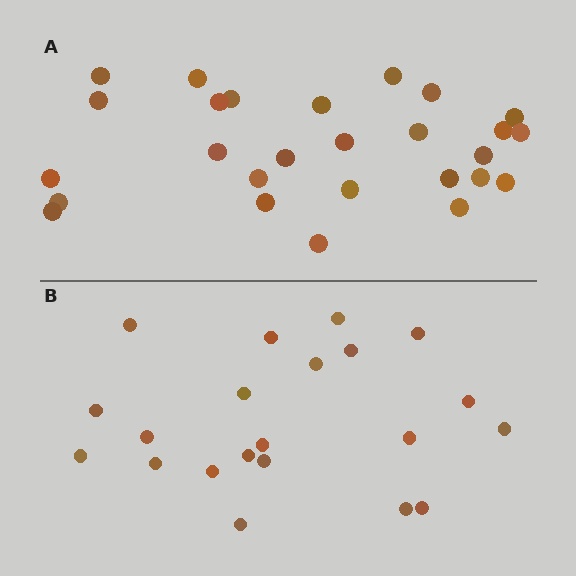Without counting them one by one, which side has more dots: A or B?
Region A (the top region) has more dots.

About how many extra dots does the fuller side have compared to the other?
Region A has about 6 more dots than region B.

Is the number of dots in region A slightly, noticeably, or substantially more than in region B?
Region A has noticeably more, but not dramatically so. The ratio is roughly 1.3 to 1.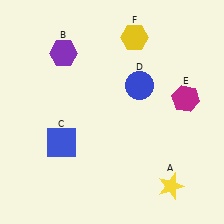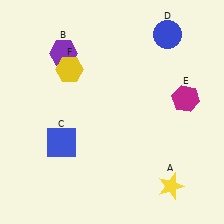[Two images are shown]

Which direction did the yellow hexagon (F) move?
The yellow hexagon (F) moved left.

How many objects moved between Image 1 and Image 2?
2 objects moved between the two images.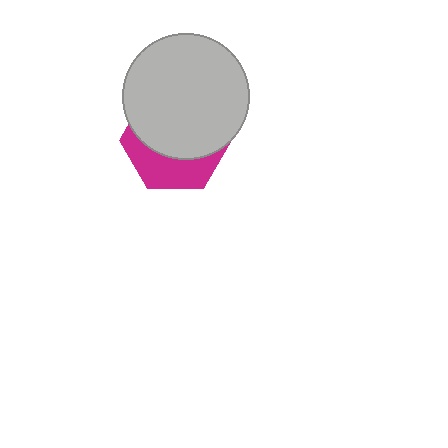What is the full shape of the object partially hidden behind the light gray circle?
The partially hidden object is a magenta hexagon.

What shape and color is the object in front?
The object in front is a light gray circle.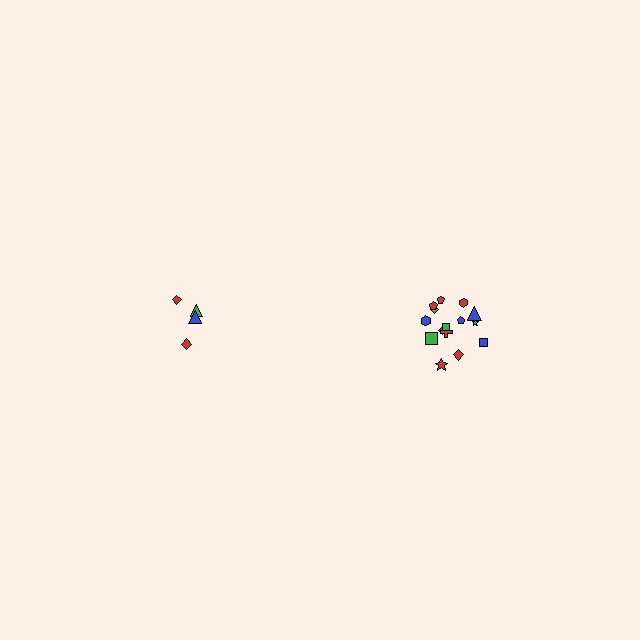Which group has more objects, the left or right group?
The right group.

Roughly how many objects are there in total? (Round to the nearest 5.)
Roughly 20 objects in total.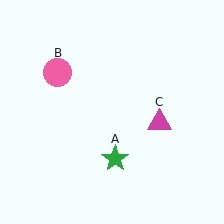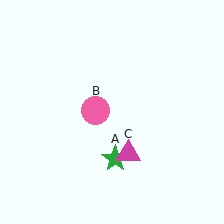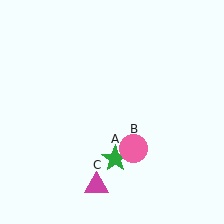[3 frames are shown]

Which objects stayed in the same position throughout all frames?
Green star (object A) remained stationary.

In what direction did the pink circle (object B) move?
The pink circle (object B) moved down and to the right.